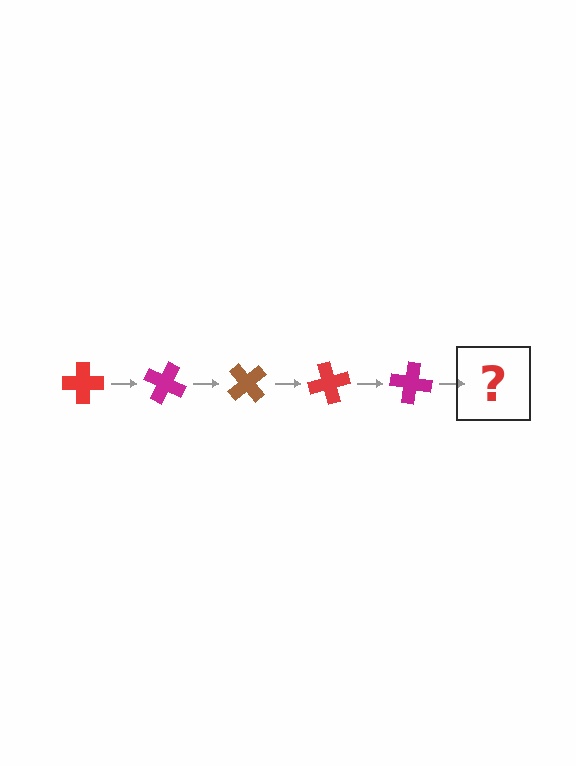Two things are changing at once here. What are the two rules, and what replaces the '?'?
The two rules are that it rotates 25 degrees each step and the color cycles through red, magenta, and brown. The '?' should be a brown cross, rotated 125 degrees from the start.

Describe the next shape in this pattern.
It should be a brown cross, rotated 125 degrees from the start.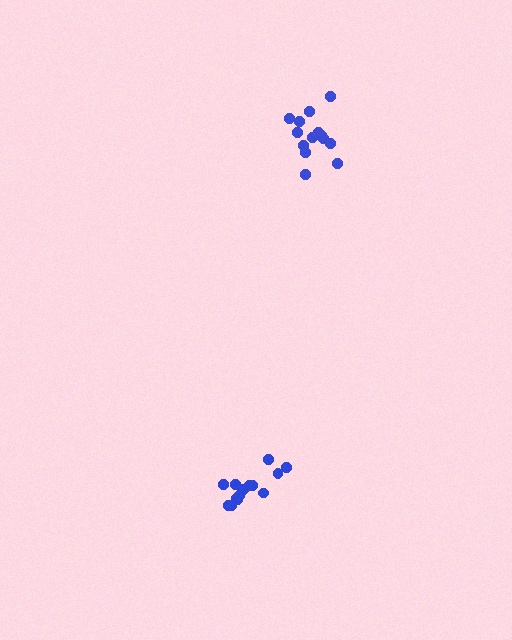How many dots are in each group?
Group 1: 14 dots, Group 2: 15 dots (29 total).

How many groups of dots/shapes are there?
There are 2 groups.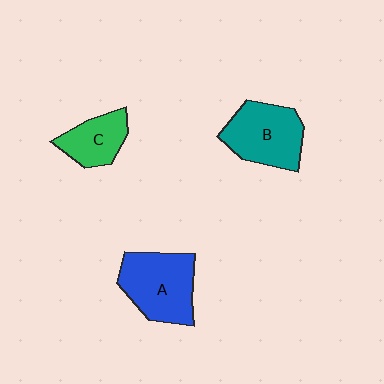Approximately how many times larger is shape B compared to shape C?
Approximately 1.5 times.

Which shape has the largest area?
Shape A (blue).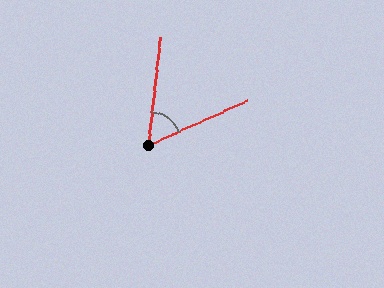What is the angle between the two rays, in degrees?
Approximately 60 degrees.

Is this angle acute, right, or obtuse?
It is acute.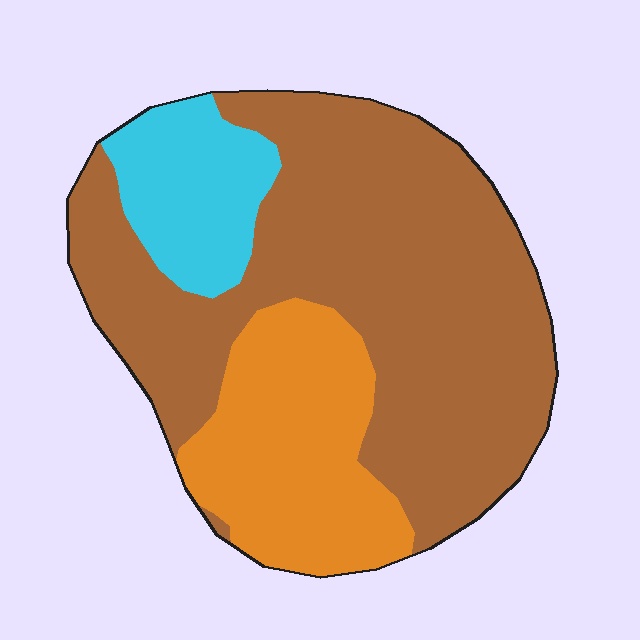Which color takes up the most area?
Brown, at roughly 65%.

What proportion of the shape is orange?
Orange covers around 25% of the shape.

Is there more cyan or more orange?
Orange.